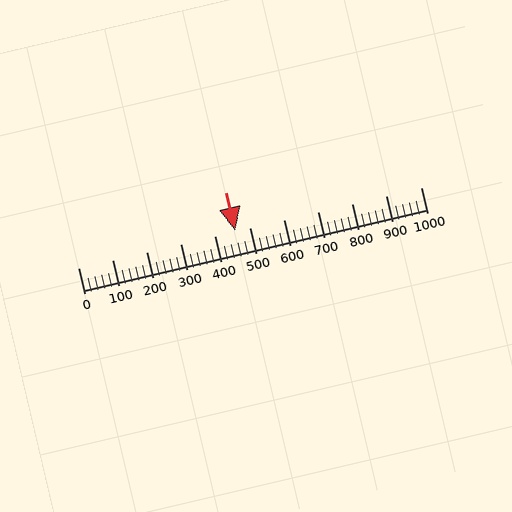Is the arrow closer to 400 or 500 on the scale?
The arrow is closer to 500.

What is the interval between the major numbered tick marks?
The major tick marks are spaced 100 units apart.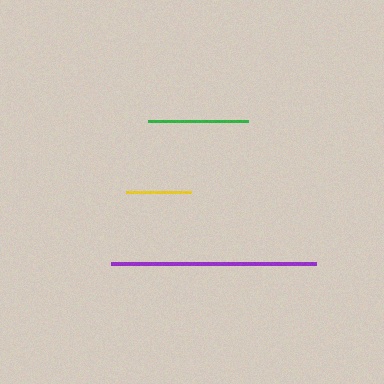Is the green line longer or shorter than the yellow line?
The green line is longer than the yellow line.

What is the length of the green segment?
The green segment is approximately 99 pixels long.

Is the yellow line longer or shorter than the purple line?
The purple line is longer than the yellow line.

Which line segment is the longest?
The purple line is the longest at approximately 205 pixels.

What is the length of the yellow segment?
The yellow segment is approximately 65 pixels long.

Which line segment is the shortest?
The yellow line is the shortest at approximately 65 pixels.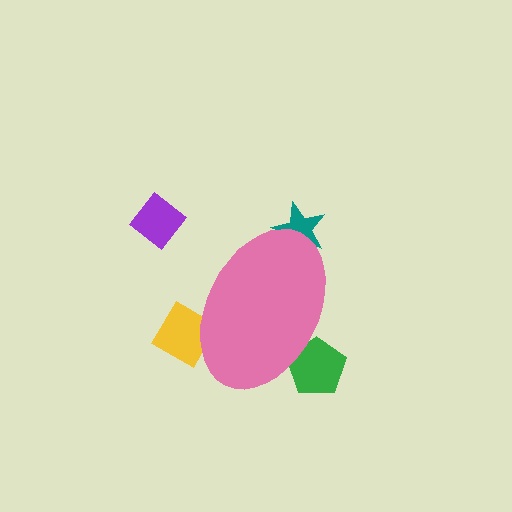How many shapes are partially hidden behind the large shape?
3 shapes are partially hidden.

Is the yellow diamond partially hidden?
Yes, the yellow diamond is partially hidden behind the pink ellipse.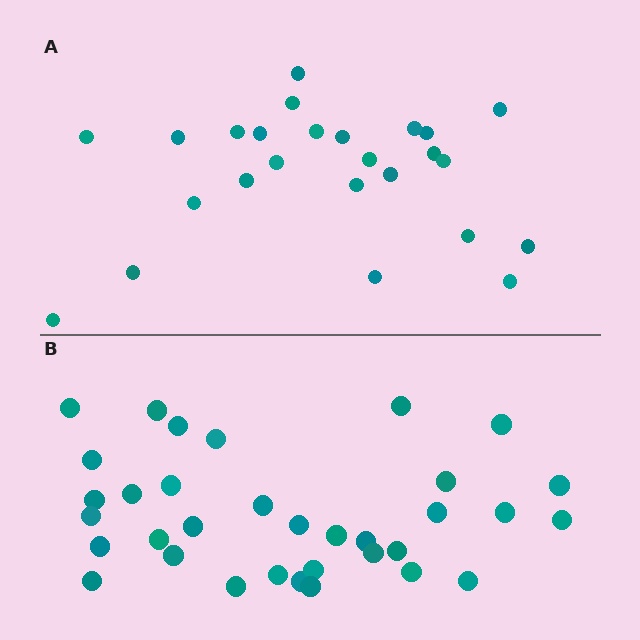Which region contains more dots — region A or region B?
Region B (the bottom region) has more dots.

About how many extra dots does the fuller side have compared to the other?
Region B has roughly 8 or so more dots than region A.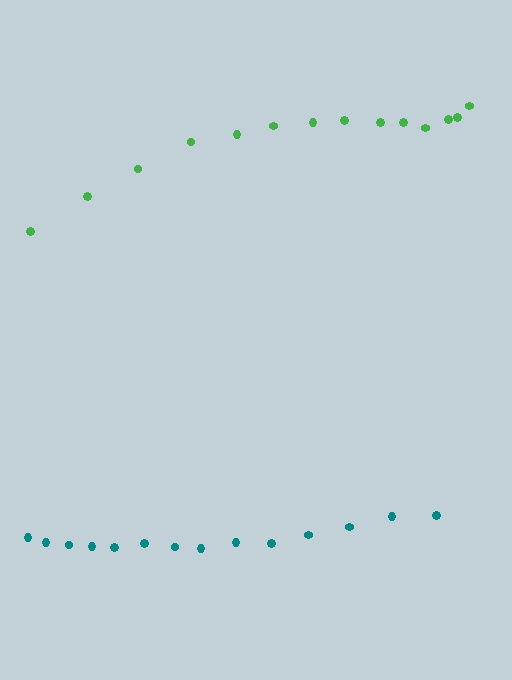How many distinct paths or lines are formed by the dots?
There are 2 distinct paths.